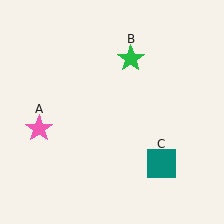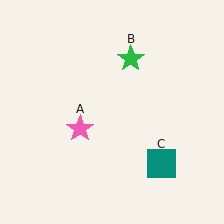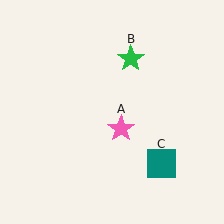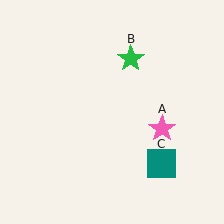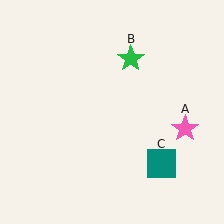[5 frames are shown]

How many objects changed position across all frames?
1 object changed position: pink star (object A).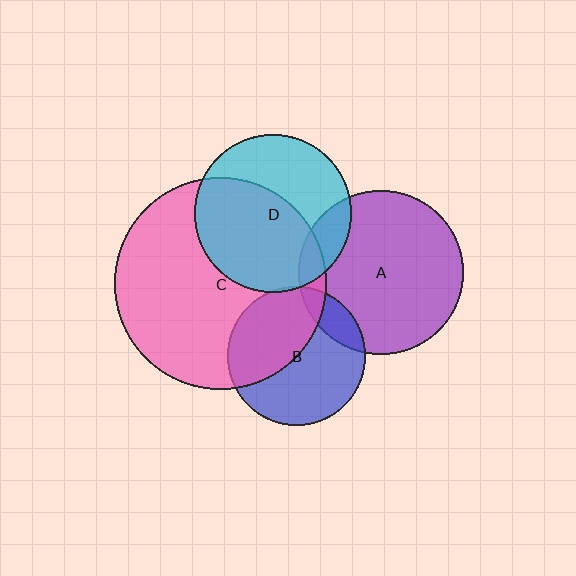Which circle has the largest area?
Circle C (pink).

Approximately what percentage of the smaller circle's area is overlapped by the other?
Approximately 5%.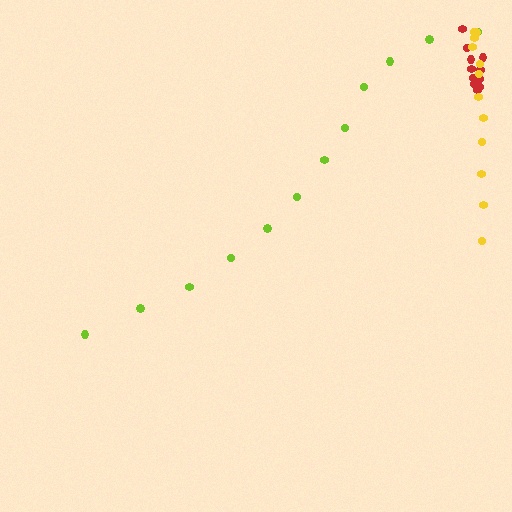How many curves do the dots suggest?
There are 3 distinct paths.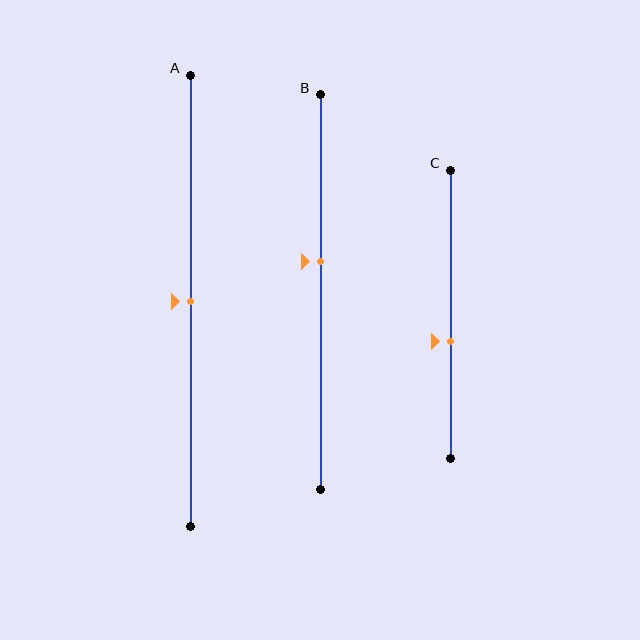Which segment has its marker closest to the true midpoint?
Segment A has its marker closest to the true midpoint.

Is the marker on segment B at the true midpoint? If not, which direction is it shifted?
No, the marker on segment B is shifted upward by about 8% of the segment length.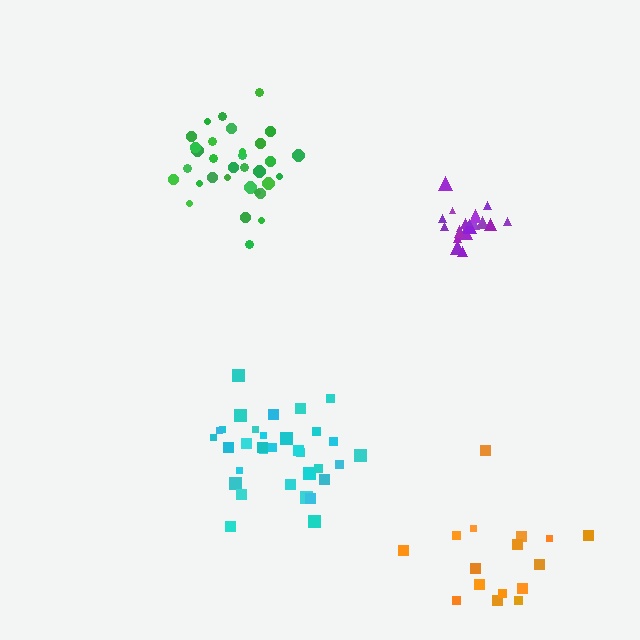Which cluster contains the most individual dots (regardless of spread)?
Cyan (33).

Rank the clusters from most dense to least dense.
purple, green, cyan, orange.